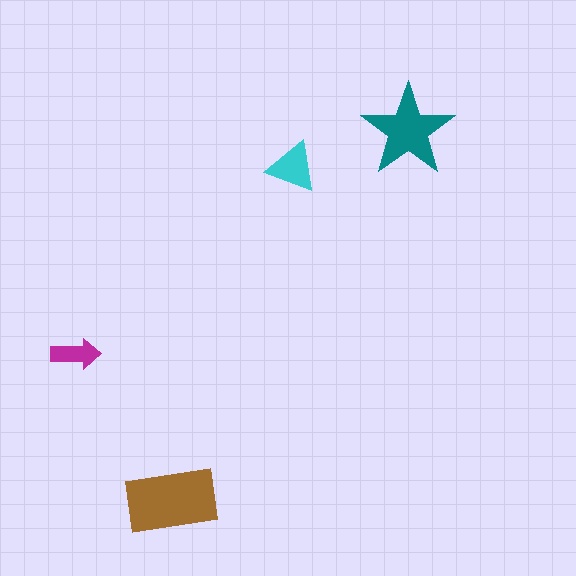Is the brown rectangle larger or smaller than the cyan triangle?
Larger.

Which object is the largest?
The brown rectangle.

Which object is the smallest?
The magenta arrow.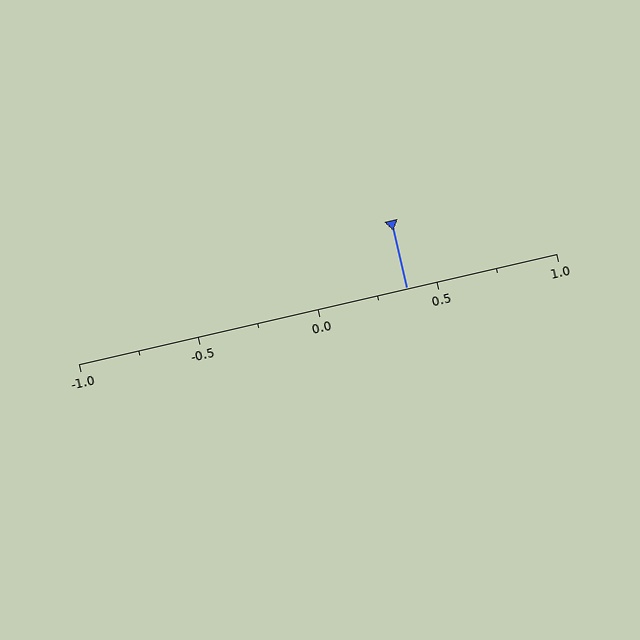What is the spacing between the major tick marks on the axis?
The major ticks are spaced 0.5 apart.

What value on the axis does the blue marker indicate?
The marker indicates approximately 0.38.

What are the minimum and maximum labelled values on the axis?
The axis runs from -1.0 to 1.0.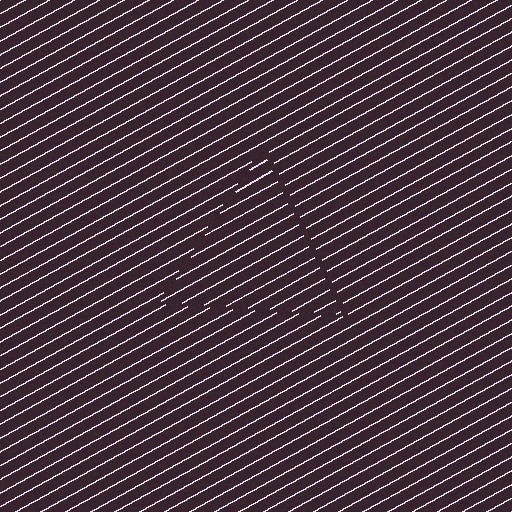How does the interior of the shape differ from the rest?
The interior of the shape contains the same grating, shifted by half a period — the contour is defined by the phase discontinuity where line-ends from the inner and outer gratings abut.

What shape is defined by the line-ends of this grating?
An illusory triangle. The interior of the shape contains the same grating, shifted by half a period — the contour is defined by the phase discontinuity where line-ends from the inner and outer gratings abut.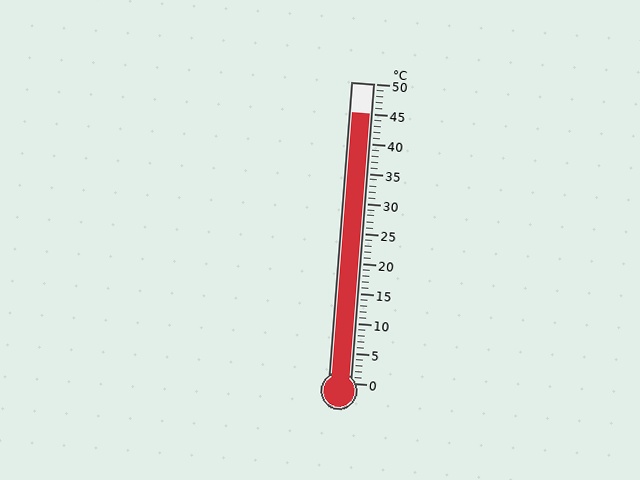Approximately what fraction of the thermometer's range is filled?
The thermometer is filled to approximately 90% of its range.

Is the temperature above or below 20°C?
The temperature is above 20°C.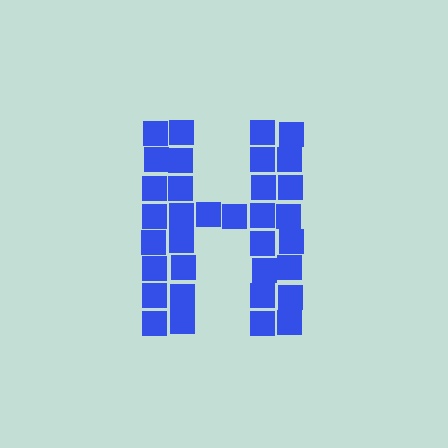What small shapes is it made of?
It is made of small squares.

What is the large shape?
The large shape is the letter H.